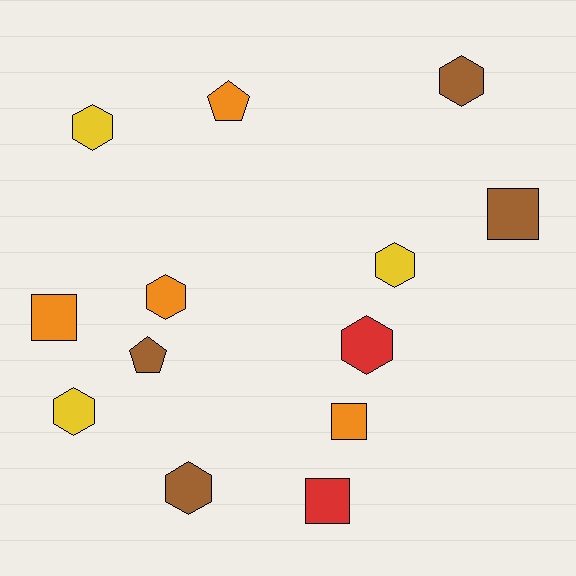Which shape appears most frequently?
Hexagon, with 7 objects.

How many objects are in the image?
There are 13 objects.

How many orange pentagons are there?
There is 1 orange pentagon.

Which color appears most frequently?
Orange, with 4 objects.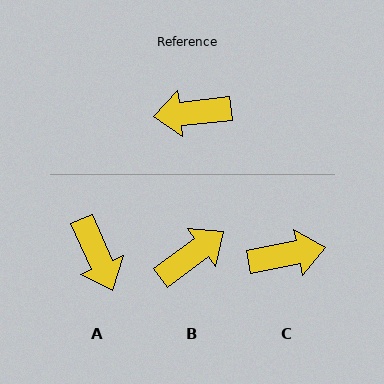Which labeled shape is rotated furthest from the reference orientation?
C, about 175 degrees away.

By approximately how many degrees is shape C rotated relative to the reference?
Approximately 175 degrees clockwise.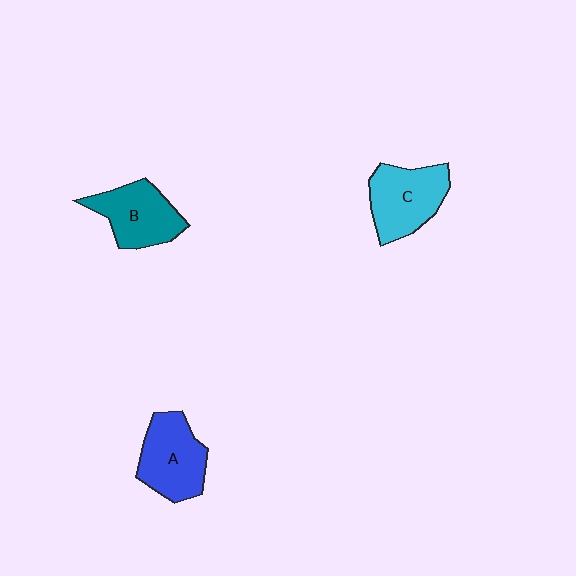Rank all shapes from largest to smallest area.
From largest to smallest: C (cyan), A (blue), B (teal).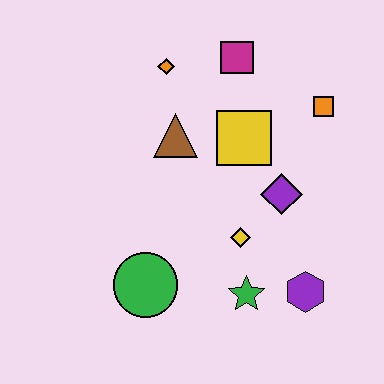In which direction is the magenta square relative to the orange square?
The magenta square is to the left of the orange square.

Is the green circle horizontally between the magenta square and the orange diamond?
No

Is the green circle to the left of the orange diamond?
Yes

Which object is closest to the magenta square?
The orange diamond is closest to the magenta square.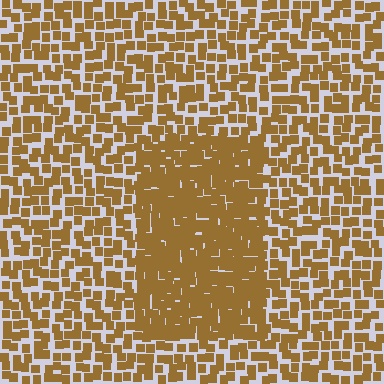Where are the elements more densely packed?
The elements are more densely packed inside the rectangle boundary.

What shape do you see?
I see a rectangle.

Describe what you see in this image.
The image contains small brown elements arranged at two different densities. A rectangle-shaped region is visible where the elements are more densely packed than the surrounding area.